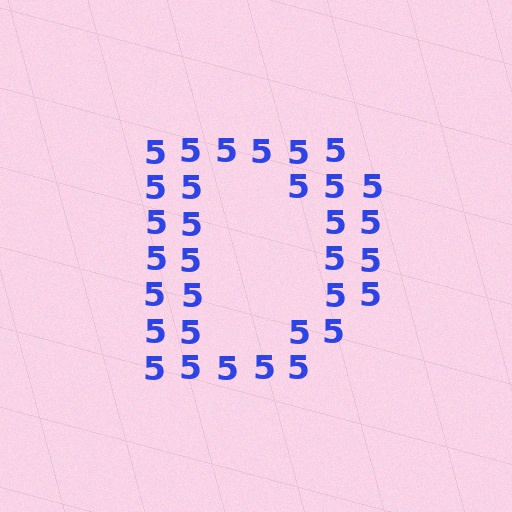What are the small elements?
The small elements are digit 5's.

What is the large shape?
The large shape is the letter D.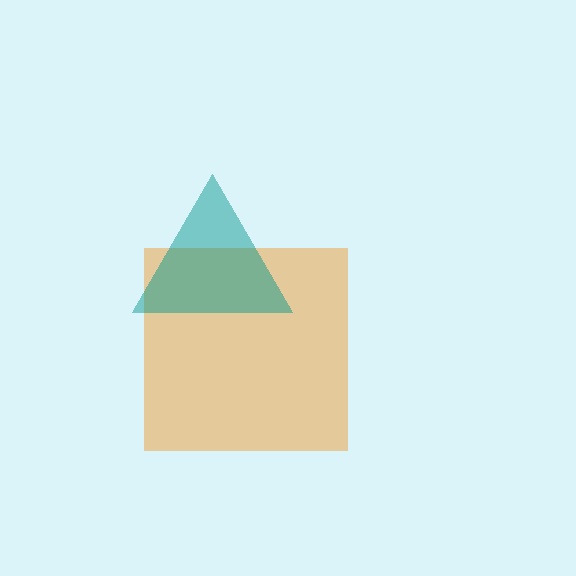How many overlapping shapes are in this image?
There are 2 overlapping shapes in the image.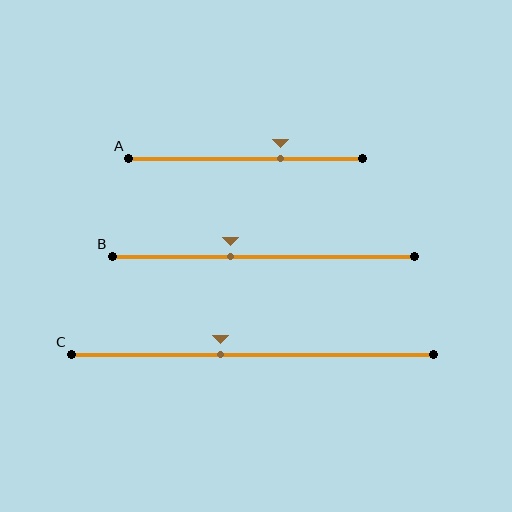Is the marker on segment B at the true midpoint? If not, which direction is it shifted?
No, the marker on segment B is shifted to the left by about 11% of the segment length.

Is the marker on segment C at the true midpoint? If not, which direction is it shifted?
No, the marker on segment C is shifted to the left by about 9% of the segment length.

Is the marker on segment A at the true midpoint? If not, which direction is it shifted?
No, the marker on segment A is shifted to the right by about 15% of the segment length.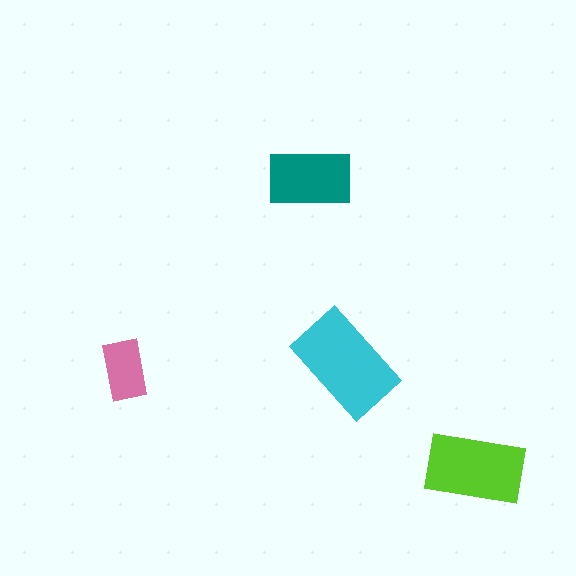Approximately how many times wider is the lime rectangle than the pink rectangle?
About 1.5 times wider.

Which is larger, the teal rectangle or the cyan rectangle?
The cyan one.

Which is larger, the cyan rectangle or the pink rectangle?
The cyan one.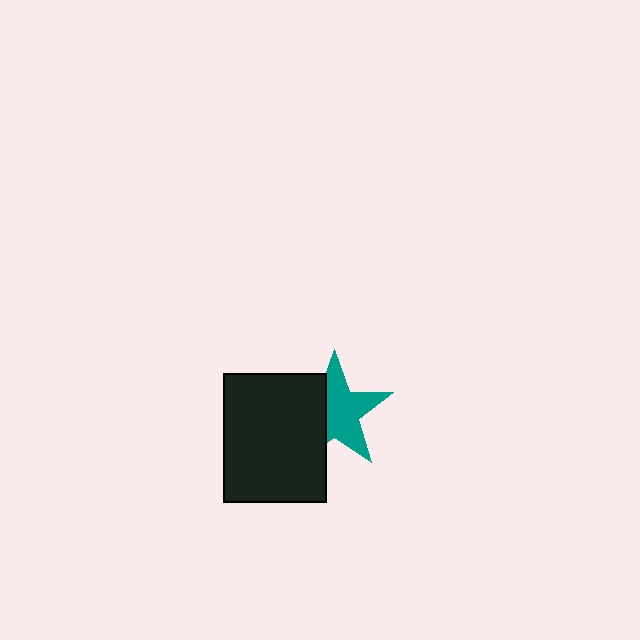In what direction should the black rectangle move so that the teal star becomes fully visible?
The black rectangle should move left. That is the shortest direction to clear the overlap and leave the teal star fully visible.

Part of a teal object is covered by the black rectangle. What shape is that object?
It is a star.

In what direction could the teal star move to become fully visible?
The teal star could move right. That would shift it out from behind the black rectangle entirely.